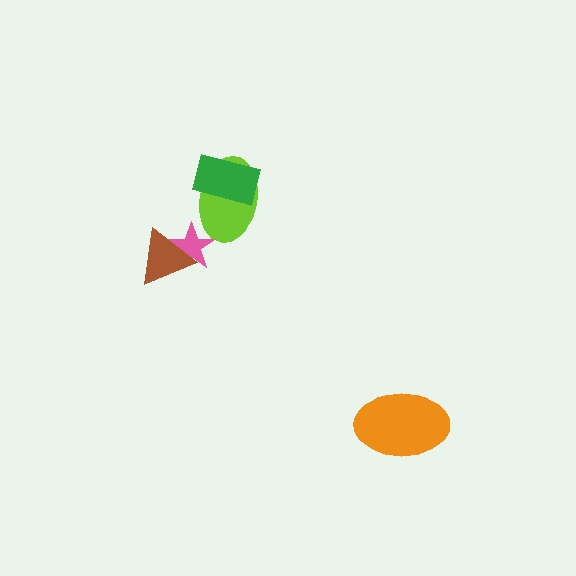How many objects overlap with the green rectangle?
1 object overlaps with the green rectangle.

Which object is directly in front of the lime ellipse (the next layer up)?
The green rectangle is directly in front of the lime ellipse.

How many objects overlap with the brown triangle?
1 object overlaps with the brown triangle.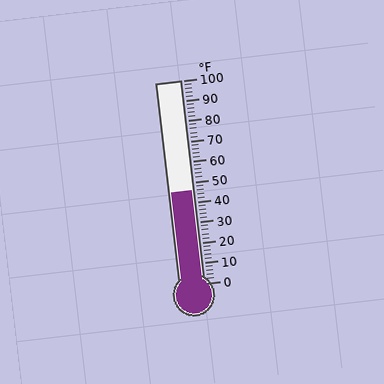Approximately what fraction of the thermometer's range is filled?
The thermometer is filled to approximately 45% of its range.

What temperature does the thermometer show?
The thermometer shows approximately 46°F.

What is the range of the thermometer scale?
The thermometer scale ranges from 0°F to 100°F.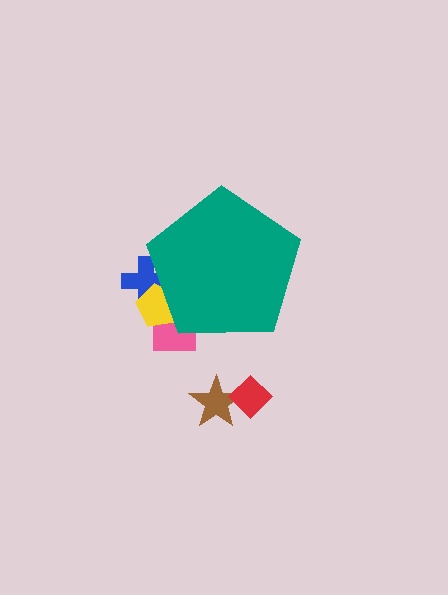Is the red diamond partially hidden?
No, the red diamond is fully visible.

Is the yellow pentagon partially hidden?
Yes, the yellow pentagon is partially hidden behind the teal pentagon.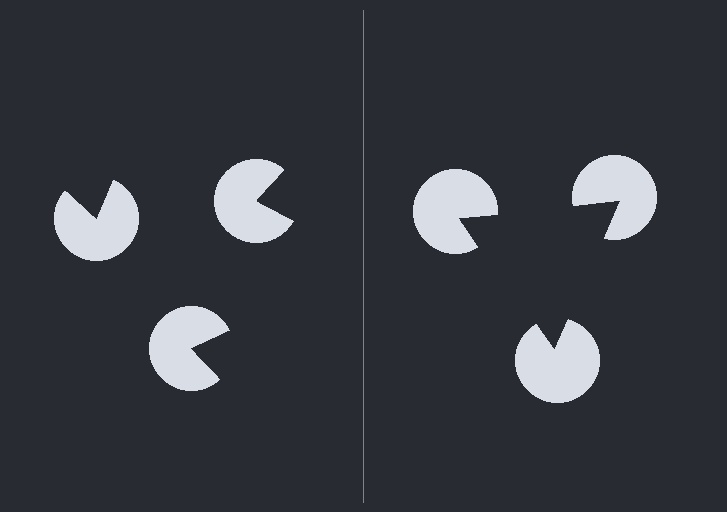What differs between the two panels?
The pac-man discs are positioned identically on both sides; only the wedge orientations differ. On the right they align to a triangle; on the left they are misaligned.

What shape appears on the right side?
An illusory triangle.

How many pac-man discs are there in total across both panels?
6 — 3 on each side.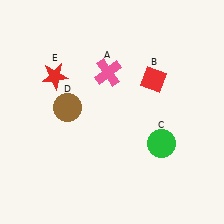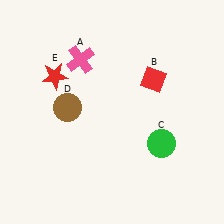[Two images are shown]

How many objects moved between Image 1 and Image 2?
1 object moved between the two images.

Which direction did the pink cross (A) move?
The pink cross (A) moved left.